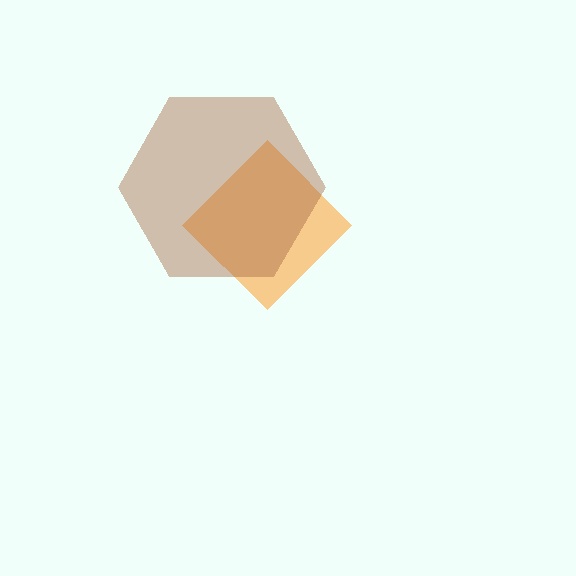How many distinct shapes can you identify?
There are 2 distinct shapes: an orange diamond, a brown hexagon.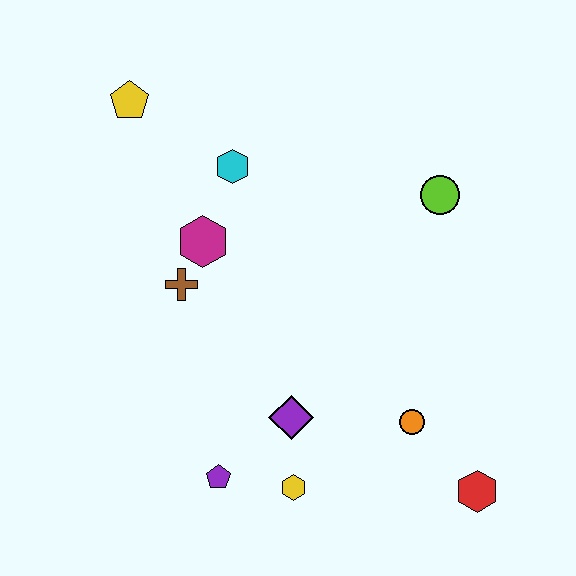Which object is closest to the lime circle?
The cyan hexagon is closest to the lime circle.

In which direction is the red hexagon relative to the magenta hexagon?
The red hexagon is to the right of the magenta hexagon.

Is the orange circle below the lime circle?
Yes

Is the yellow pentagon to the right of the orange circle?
No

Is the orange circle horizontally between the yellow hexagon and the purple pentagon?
No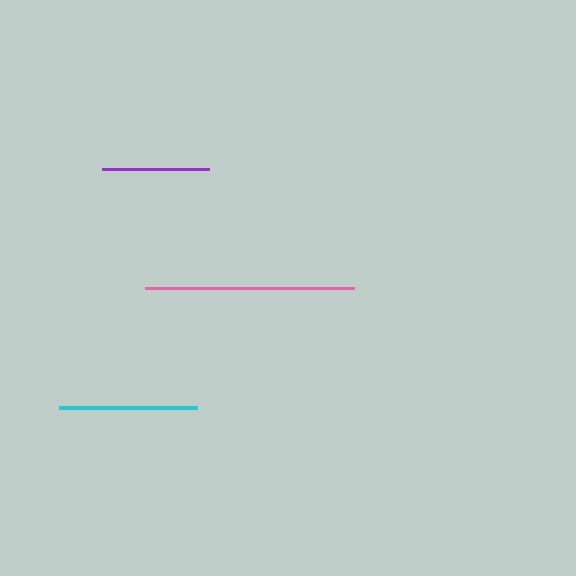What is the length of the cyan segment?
The cyan segment is approximately 138 pixels long.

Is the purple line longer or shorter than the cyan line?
The cyan line is longer than the purple line.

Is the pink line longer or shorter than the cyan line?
The pink line is longer than the cyan line.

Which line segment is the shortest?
The purple line is the shortest at approximately 107 pixels.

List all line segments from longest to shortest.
From longest to shortest: pink, cyan, purple.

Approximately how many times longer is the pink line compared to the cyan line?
The pink line is approximately 1.5 times the length of the cyan line.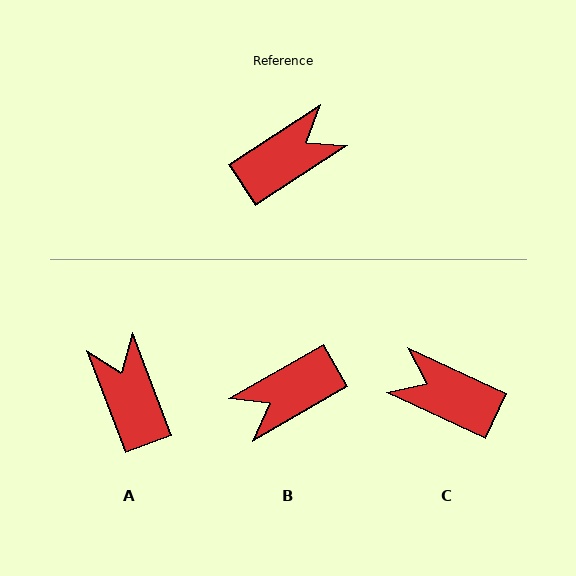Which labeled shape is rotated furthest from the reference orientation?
B, about 176 degrees away.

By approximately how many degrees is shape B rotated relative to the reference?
Approximately 176 degrees counter-clockwise.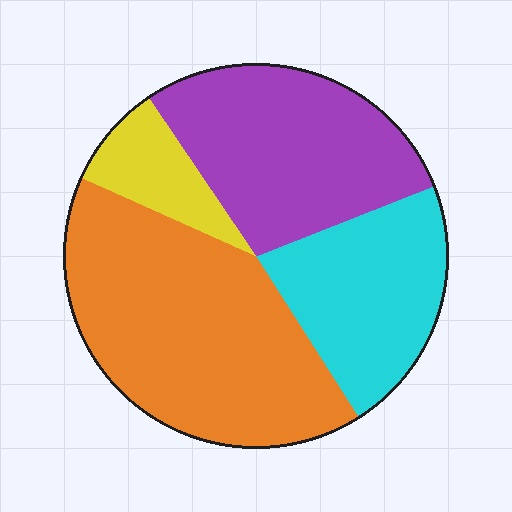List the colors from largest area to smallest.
From largest to smallest: orange, purple, cyan, yellow.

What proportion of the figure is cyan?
Cyan takes up between a sixth and a third of the figure.